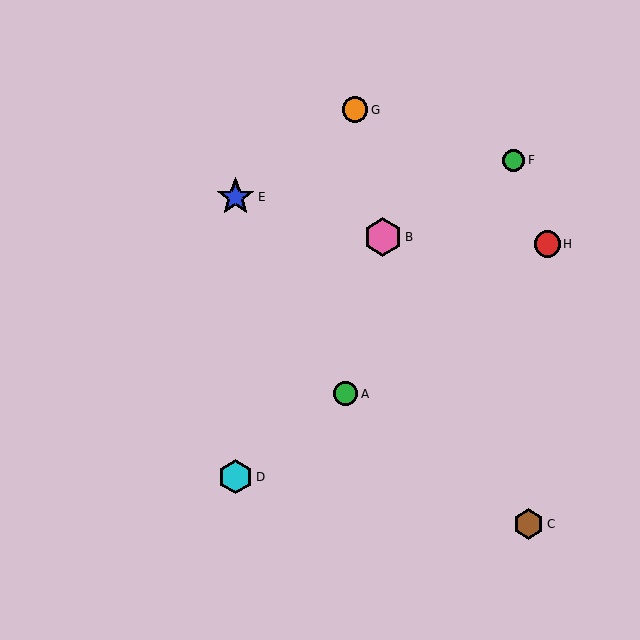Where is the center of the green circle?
The center of the green circle is at (514, 160).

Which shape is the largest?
The blue star (labeled E) is the largest.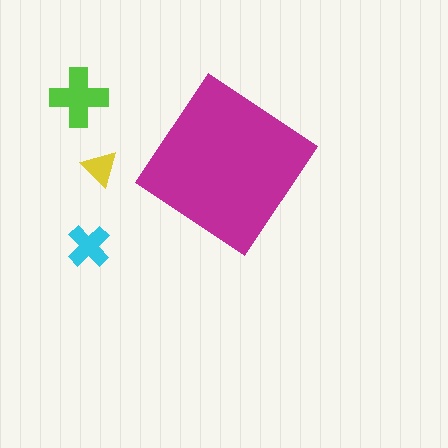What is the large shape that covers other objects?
A magenta diamond.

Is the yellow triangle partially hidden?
No, the yellow triangle is fully visible.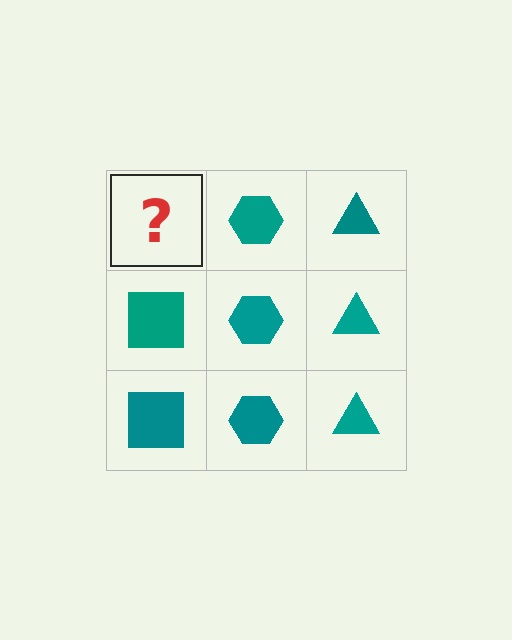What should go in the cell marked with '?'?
The missing cell should contain a teal square.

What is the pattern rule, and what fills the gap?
The rule is that each column has a consistent shape. The gap should be filled with a teal square.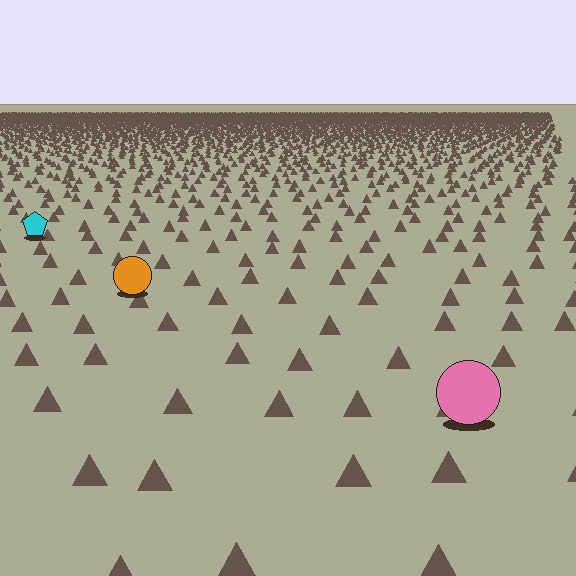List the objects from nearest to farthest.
From nearest to farthest: the pink circle, the orange circle, the cyan pentagon.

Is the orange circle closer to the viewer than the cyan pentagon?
Yes. The orange circle is closer — you can tell from the texture gradient: the ground texture is coarser near it.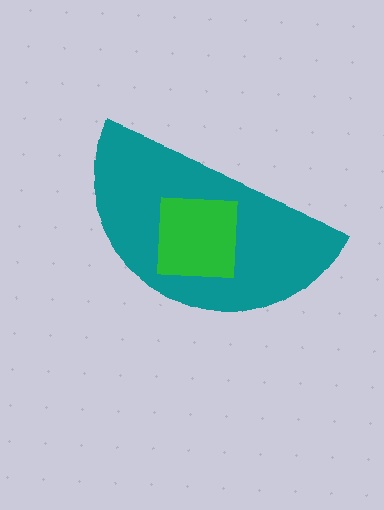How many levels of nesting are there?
2.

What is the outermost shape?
The teal semicircle.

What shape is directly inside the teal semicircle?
The green square.